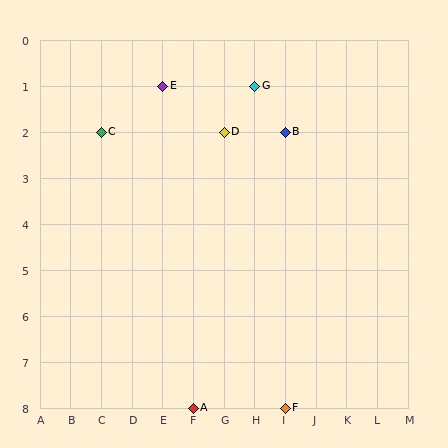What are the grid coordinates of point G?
Point G is at grid coordinates (H, 1).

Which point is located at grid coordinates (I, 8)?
Point F is at (I, 8).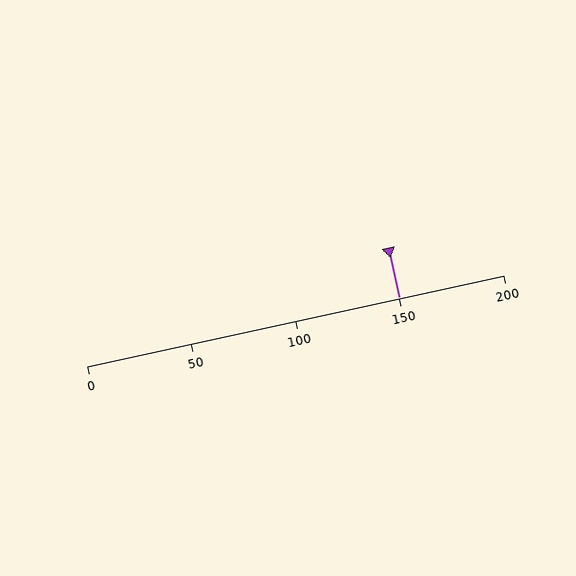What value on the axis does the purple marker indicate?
The marker indicates approximately 150.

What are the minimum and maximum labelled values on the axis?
The axis runs from 0 to 200.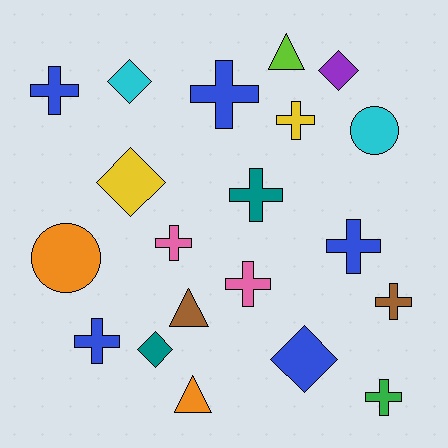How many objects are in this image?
There are 20 objects.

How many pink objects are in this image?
There are 2 pink objects.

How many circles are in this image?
There are 2 circles.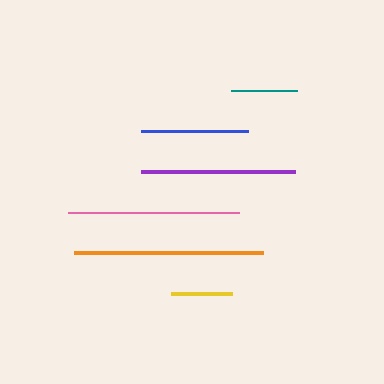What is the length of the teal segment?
The teal segment is approximately 66 pixels long.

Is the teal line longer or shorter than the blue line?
The blue line is longer than the teal line.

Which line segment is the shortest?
The yellow line is the shortest at approximately 61 pixels.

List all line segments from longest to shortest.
From longest to shortest: orange, pink, purple, blue, teal, yellow.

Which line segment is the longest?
The orange line is the longest at approximately 189 pixels.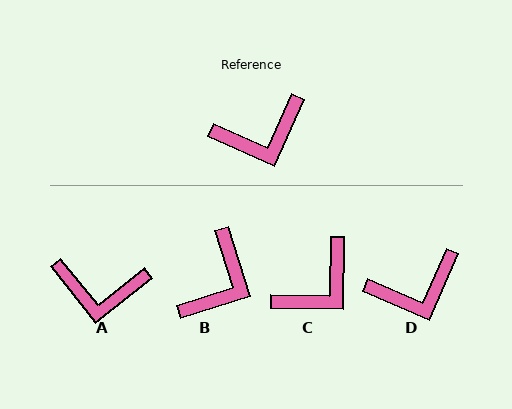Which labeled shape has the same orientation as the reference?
D.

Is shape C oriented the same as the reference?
No, it is off by about 24 degrees.